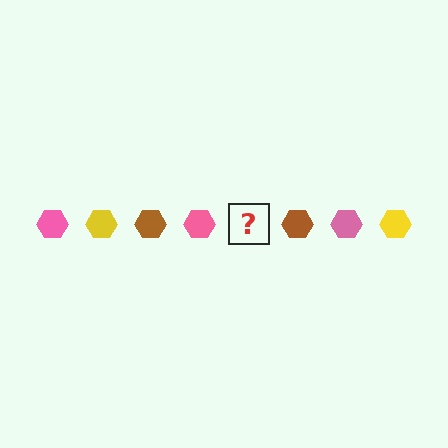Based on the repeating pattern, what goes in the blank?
The blank should be a yellow hexagon.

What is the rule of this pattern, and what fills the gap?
The rule is that the pattern cycles through pink, yellow, brown hexagons. The gap should be filled with a yellow hexagon.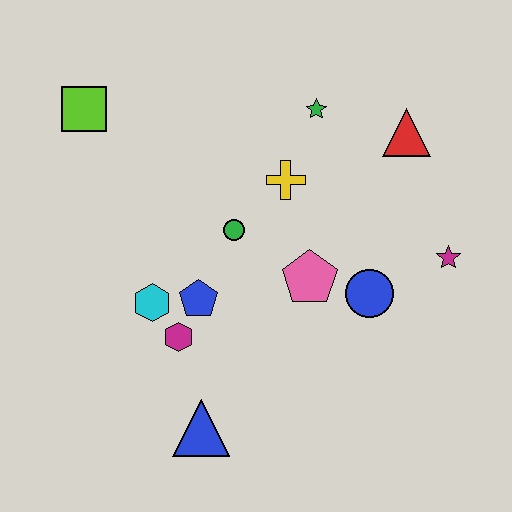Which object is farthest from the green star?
The blue triangle is farthest from the green star.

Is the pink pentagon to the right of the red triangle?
No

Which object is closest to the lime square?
The green circle is closest to the lime square.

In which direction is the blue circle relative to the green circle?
The blue circle is to the right of the green circle.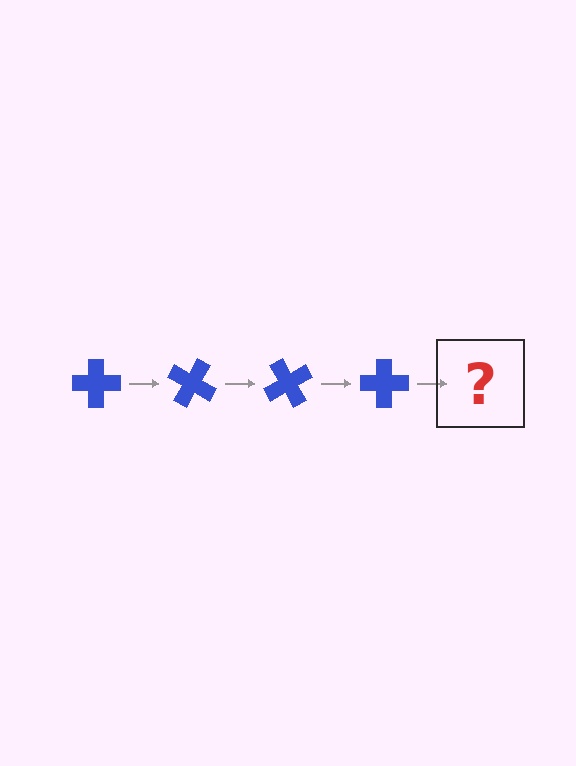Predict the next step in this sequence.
The next step is a blue cross rotated 120 degrees.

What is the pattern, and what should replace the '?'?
The pattern is that the cross rotates 30 degrees each step. The '?' should be a blue cross rotated 120 degrees.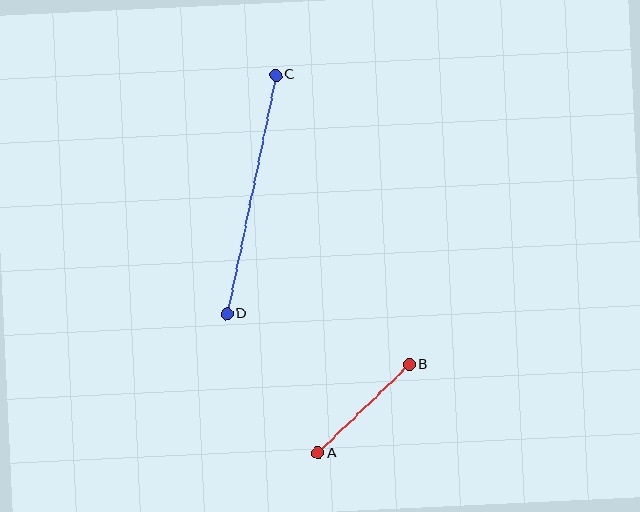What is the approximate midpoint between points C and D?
The midpoint is at approximately (251, 194) pixels.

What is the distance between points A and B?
The distance is approximately 127 pixels.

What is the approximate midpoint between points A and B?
The midpoint is at approximately (364, 409) pixels.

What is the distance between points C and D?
The distance is approximately 244 pixels.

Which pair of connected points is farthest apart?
Points C and D are farthest apart.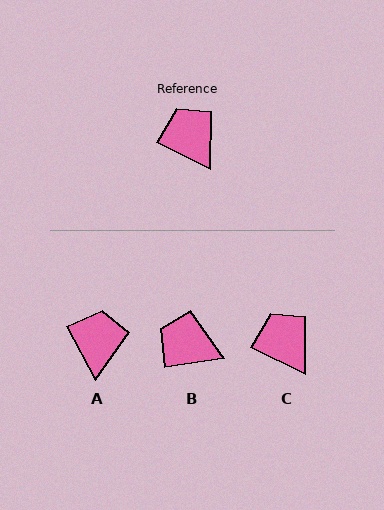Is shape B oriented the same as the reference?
No, it is off by about 36 degrees.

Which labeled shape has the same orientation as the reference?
C.